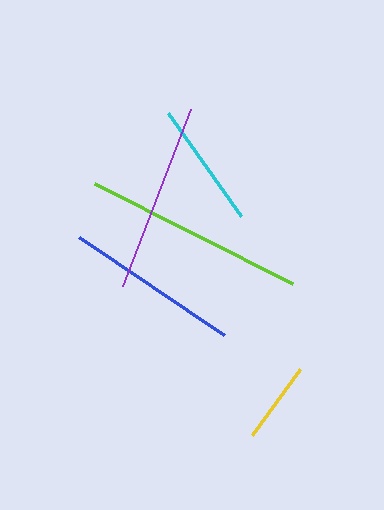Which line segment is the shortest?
The yellow line is the shortest at approximately 82 pixels.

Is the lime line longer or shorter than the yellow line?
The lime line is longer than the yellow line.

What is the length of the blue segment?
The blue segment is approximately 175 pixels long.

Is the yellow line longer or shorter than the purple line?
The purple line is longer than the yellow line.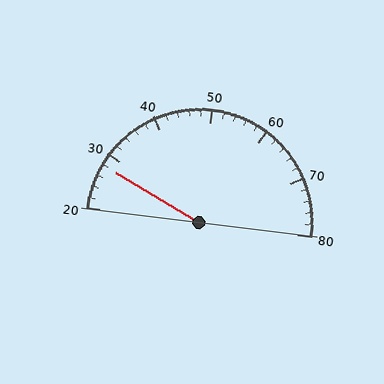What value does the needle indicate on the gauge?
The needle indicates approximately 28.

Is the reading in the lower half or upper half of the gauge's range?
The reading is in the lower half of the range (20 to 80).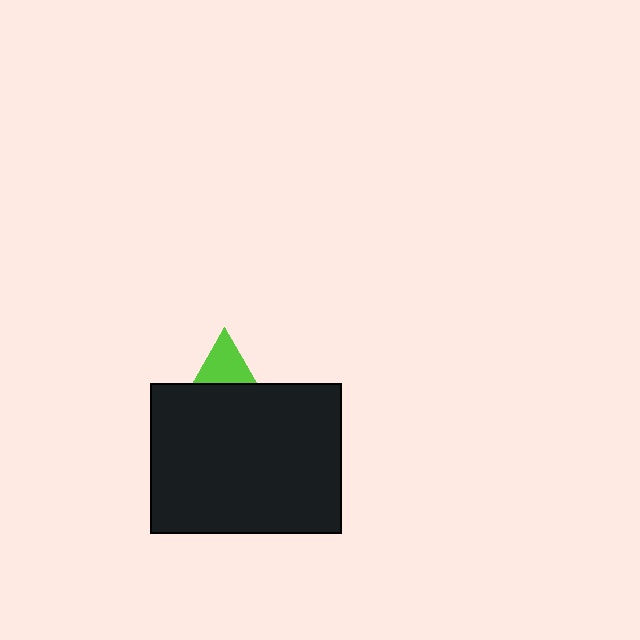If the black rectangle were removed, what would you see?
You would see the complete lime triangle.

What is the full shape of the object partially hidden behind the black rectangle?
The partially hidden object is a lime triangle.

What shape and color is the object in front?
The object in front is a black rectangle.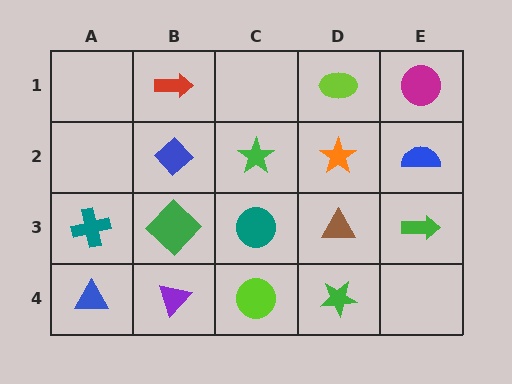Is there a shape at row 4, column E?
No, that cell is empty.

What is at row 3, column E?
A green arrow.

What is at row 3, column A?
A teal cross.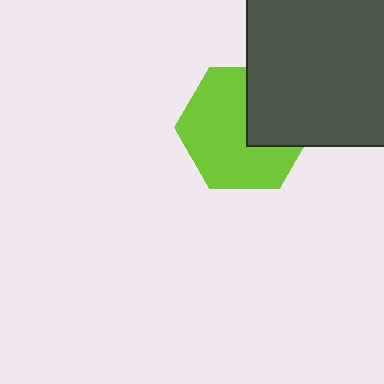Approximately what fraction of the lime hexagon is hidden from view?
Roughly 34% of the lime hexagon is hidden behind the dark gray square.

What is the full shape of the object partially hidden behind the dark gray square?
The partially hidden object is a lime hexagon.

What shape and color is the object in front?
The object in front is a dark gray square.